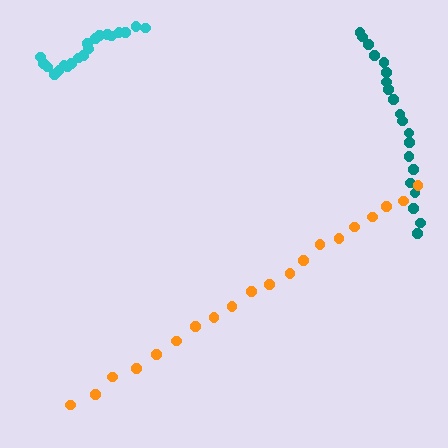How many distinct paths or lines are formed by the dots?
There are 3 distinct paths.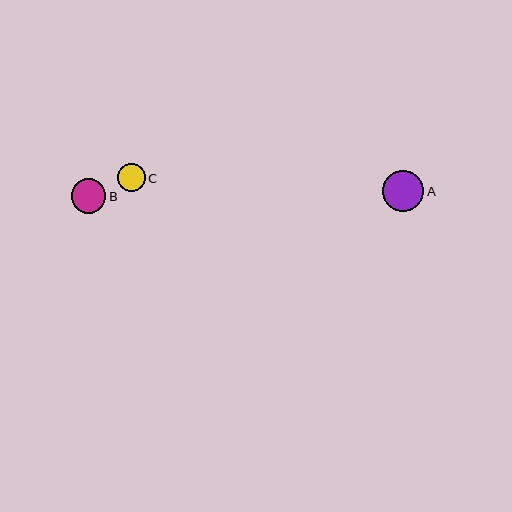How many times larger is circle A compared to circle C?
Circle A is approximately 1.5 times the size of circle C.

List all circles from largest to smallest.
From largest to smallest: A, B, C.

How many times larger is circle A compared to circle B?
Circle A is approximately 1.2 times the size of circle B.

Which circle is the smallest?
Circle C is the smallest with a size of approximately 28 pixels.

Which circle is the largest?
Circle A is the largest with a size of approximately 42 pixels.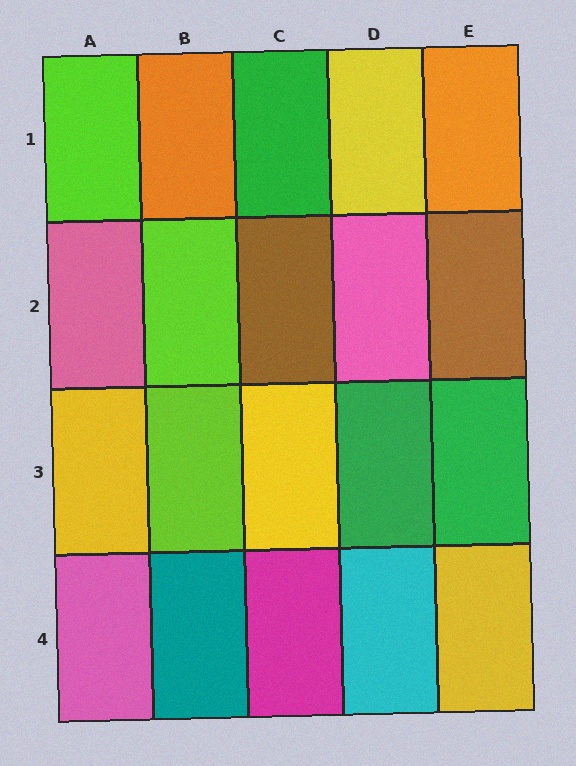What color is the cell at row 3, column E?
Green.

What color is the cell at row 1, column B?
Orange.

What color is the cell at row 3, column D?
Green.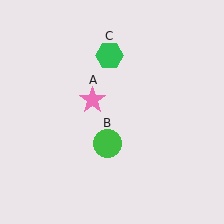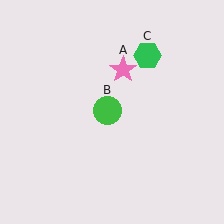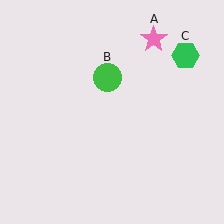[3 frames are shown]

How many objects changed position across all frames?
3 objects changed position: pink star (object A), green circle (object B), green hexagon (object C).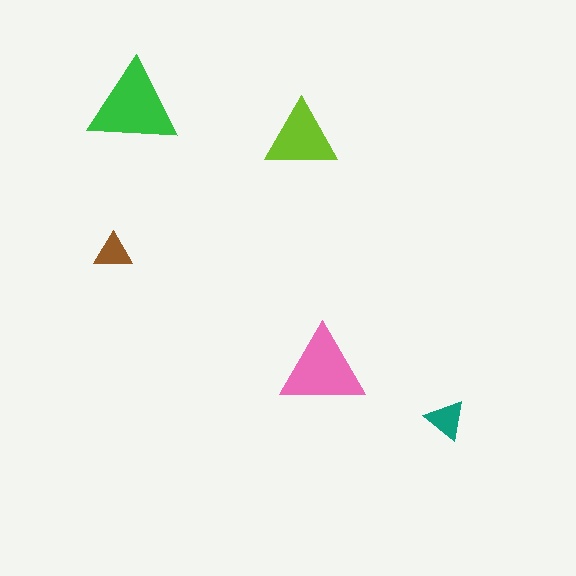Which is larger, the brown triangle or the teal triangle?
The teal one.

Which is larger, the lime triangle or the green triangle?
The green one.